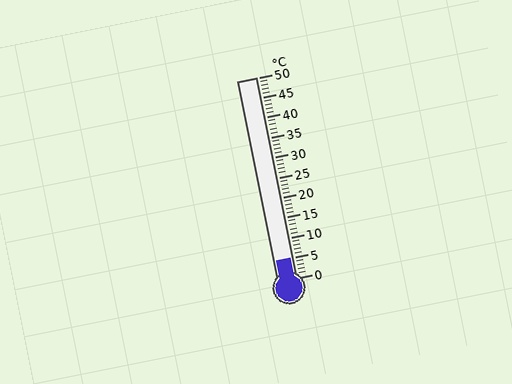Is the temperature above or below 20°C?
The temperature is below 20°C.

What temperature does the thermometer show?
The thermometer shows approximately 5°C.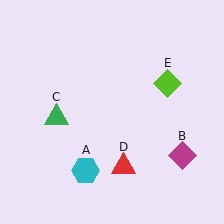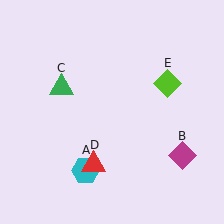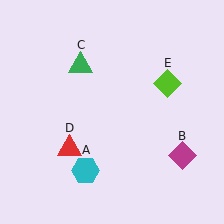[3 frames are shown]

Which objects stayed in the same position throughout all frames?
Cyan hexagon (object A) and magenta diamond (object B) and lime diamond (object E) remained stationary.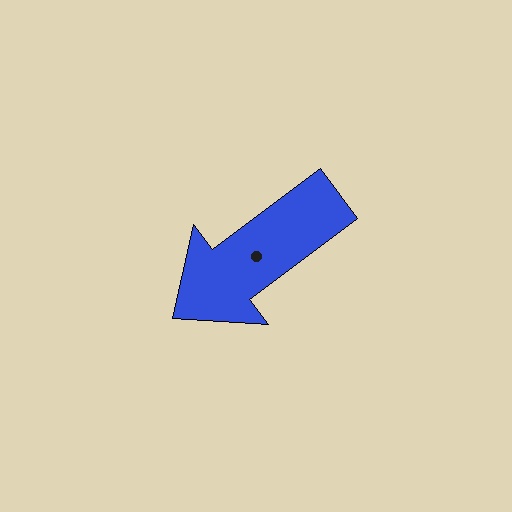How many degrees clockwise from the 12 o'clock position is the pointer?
Approximately 233 degrees.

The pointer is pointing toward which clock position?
Roughly 8 o'clock.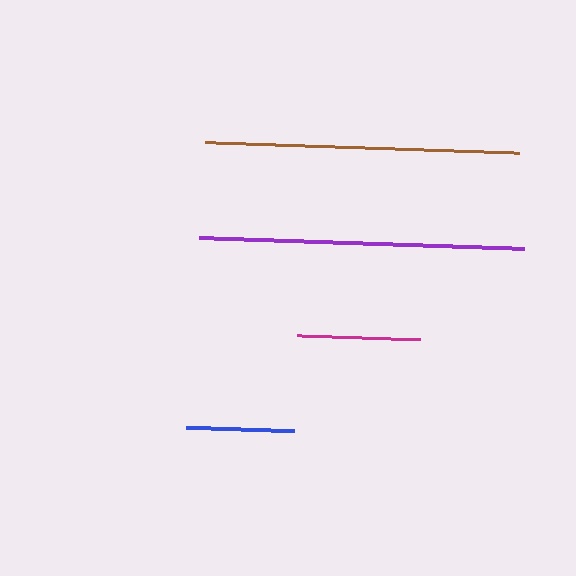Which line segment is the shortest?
The blue line is the shortest at approximately 108 pixels.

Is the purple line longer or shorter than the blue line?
The purple line is longer than the blue line.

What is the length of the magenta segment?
The magenta segment is approximately 123 pixels long.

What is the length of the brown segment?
The brown segment is approximately 314 pixels long.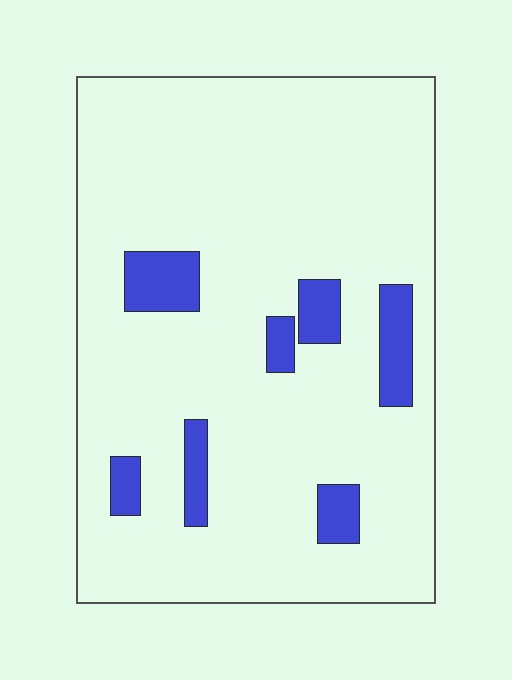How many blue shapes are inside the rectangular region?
7.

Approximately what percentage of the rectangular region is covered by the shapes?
Approximately 10%.